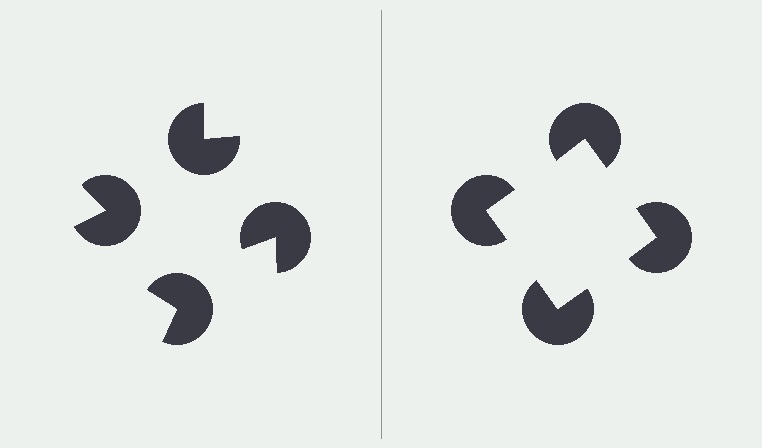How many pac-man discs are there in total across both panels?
8 — 4 on each side.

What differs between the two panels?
The pac-man discs are positioned identically on both sides; only the wedge orientations differ. On the right they align to a square; on the left they are misaligned.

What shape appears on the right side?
An illusory square.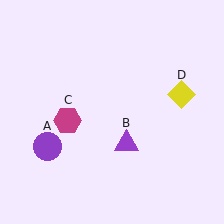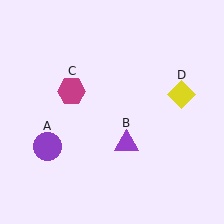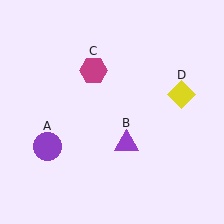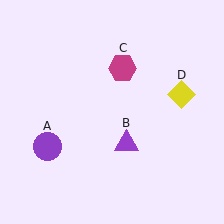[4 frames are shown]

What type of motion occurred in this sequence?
The magenta hexagon (object C) rotated clockwise around the center of the scene.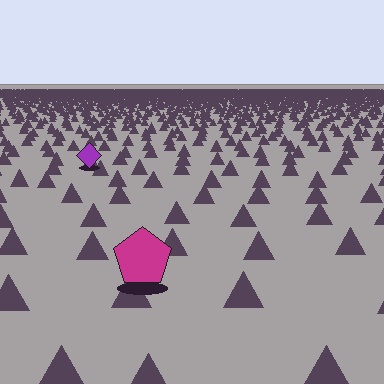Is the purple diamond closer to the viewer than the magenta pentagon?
No. The magenta pentagon is closer — you can tell from the texture gradient: the ground texture is coarser near it.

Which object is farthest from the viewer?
The purple diamond is farthest from the viewer. It appears smaller and the ground texture around it is denser.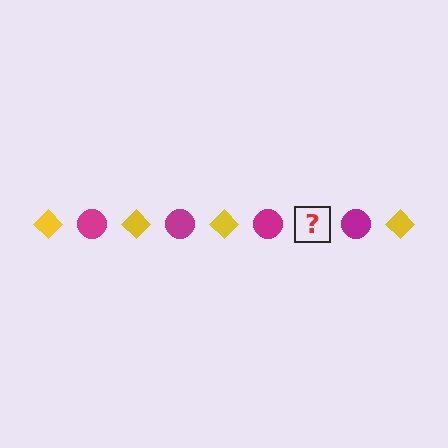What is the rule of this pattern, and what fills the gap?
The rule is that the pattern alternates between yellow diamond and magenta circle. The gap should be filled with a yellow diamond.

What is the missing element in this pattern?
The missing element is a yellow diamond.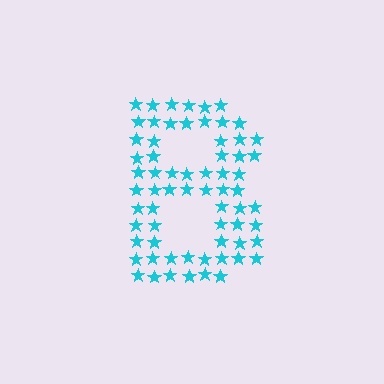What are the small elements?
The small elements are stars.